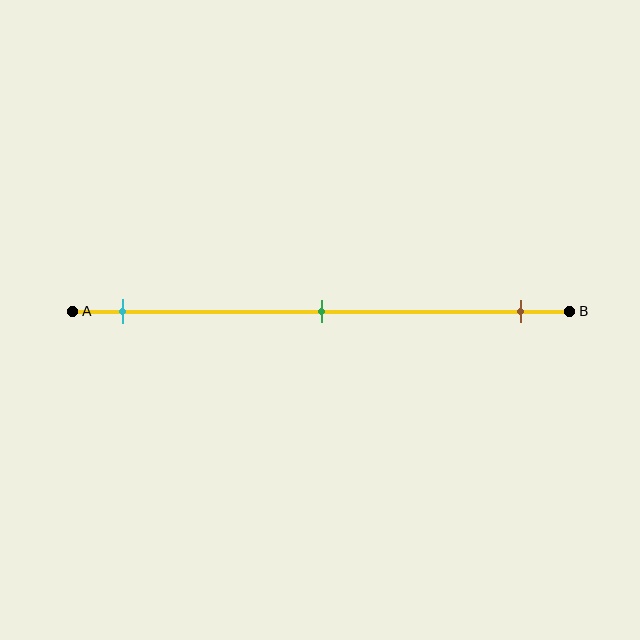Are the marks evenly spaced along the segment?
Yes, the marks are approximately evenly spaced.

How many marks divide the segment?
There are 3 marks dividing the segment.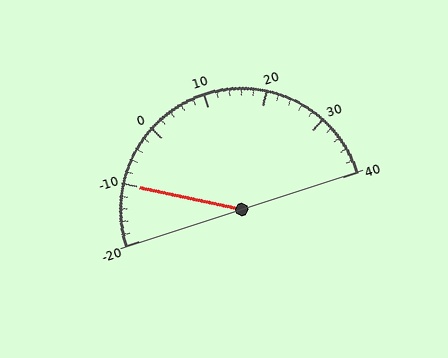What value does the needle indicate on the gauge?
The needle indicates approximately -10.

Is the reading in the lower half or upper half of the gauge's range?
The reading is in the lower half of the range (-20 to 40).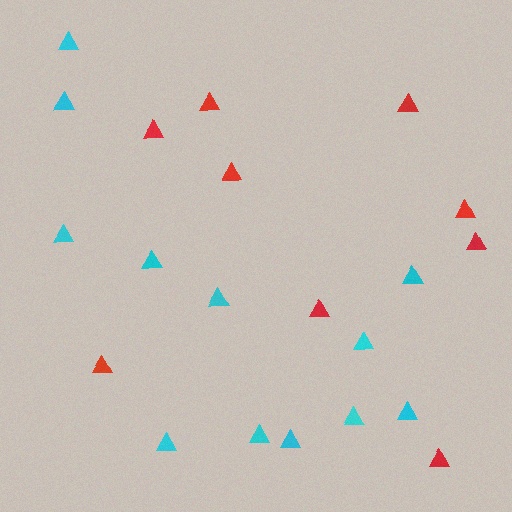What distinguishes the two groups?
There are 2 groups: one group of red triangles (9) and one group of cyan triangles (12).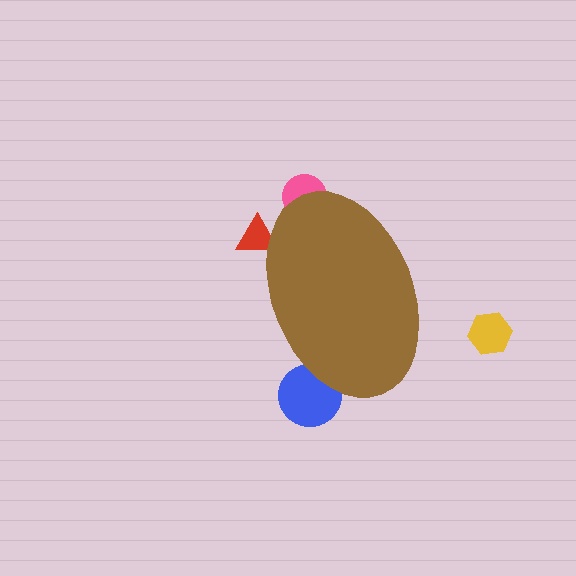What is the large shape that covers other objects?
A brown ellipse.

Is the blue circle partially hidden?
Yes, the blue circle is partially hidden behind the brown ellipse.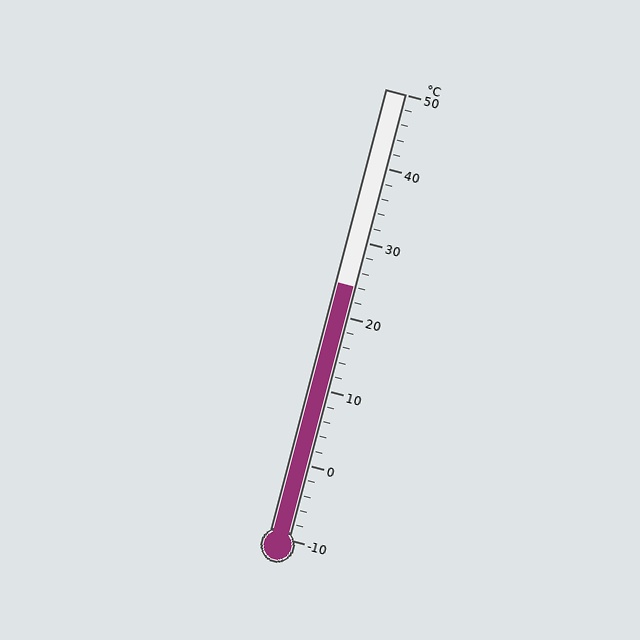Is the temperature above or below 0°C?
The temperature is above 0°C.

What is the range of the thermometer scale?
The thermometer scale ranges from -10°C to 50°C.